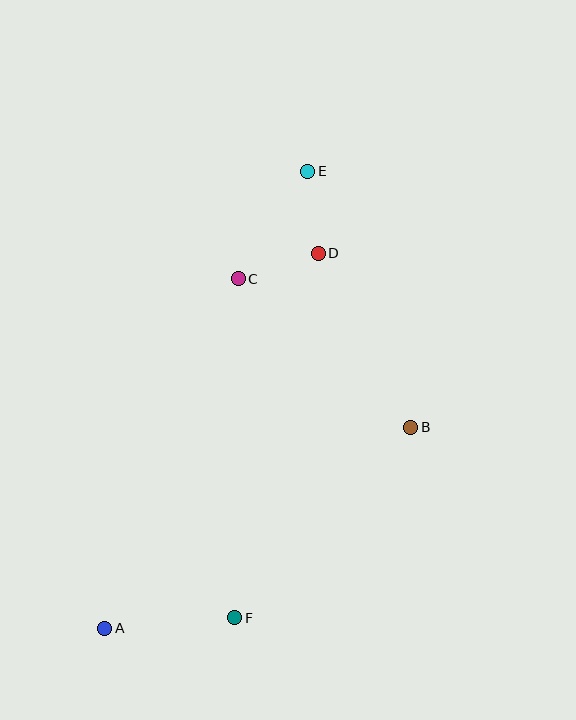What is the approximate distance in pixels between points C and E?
The distance between C and E is approximately 128 pixels.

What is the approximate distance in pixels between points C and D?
The distance between C and D is approximately 84 pixels.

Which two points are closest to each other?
Points D and E are closest to each other.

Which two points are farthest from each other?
Points A and E are farthest from each other.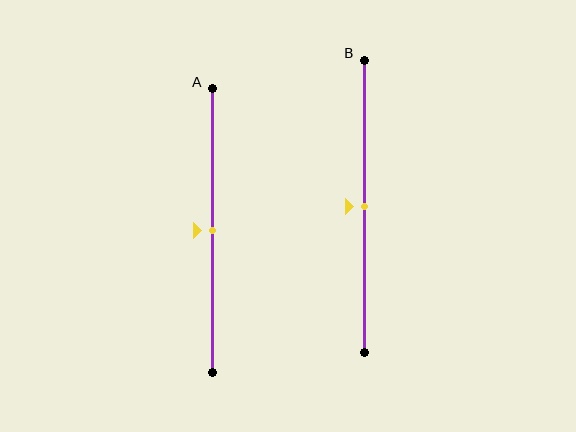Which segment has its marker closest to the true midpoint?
Segment A has its marker closest to the true midpoint.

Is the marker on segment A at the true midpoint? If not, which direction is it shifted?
Yes, the marker on segment A is at the true midpoint.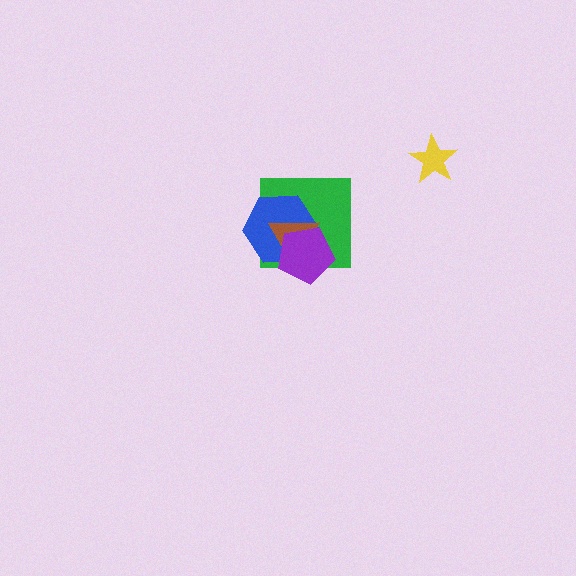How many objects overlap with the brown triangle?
3 objects overlap with the brown triangle.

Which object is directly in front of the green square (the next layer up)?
The blue hexagon is directly in front of the green square.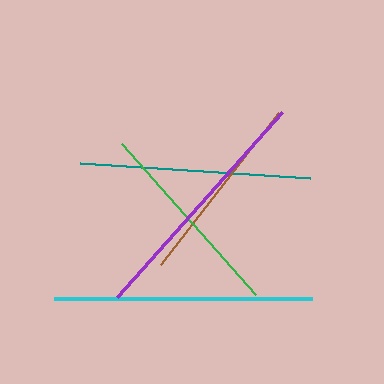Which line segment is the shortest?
The brown line is the shortest at approximately 193 pixels.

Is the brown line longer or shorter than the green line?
The green line is longer than the brown line.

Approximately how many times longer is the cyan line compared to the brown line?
The cyan line is approximately 1.3 times the length of the brown line.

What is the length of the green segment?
The green segment is approximately 202 pixels long.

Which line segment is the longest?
The cyan line is the longest at approximately 258 pixels.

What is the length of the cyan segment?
The cyan segment is approximately 258 pixels long.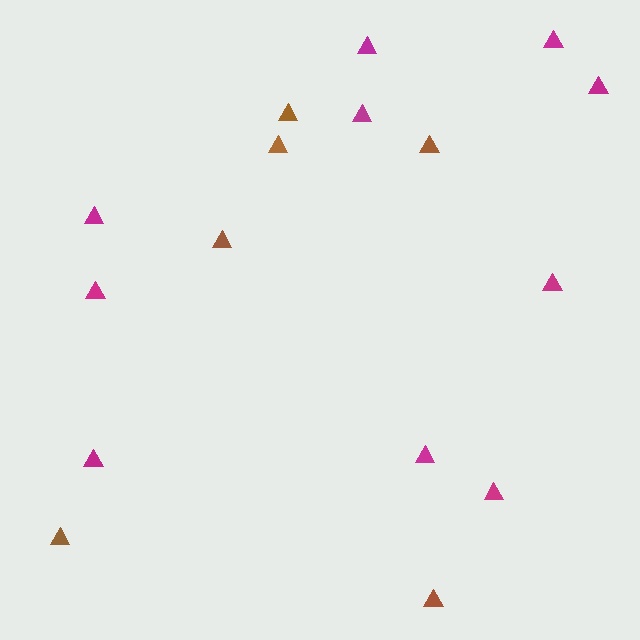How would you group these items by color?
There are 2 groups: one group of brown triangles (6) and one group of magenta triangles (10).